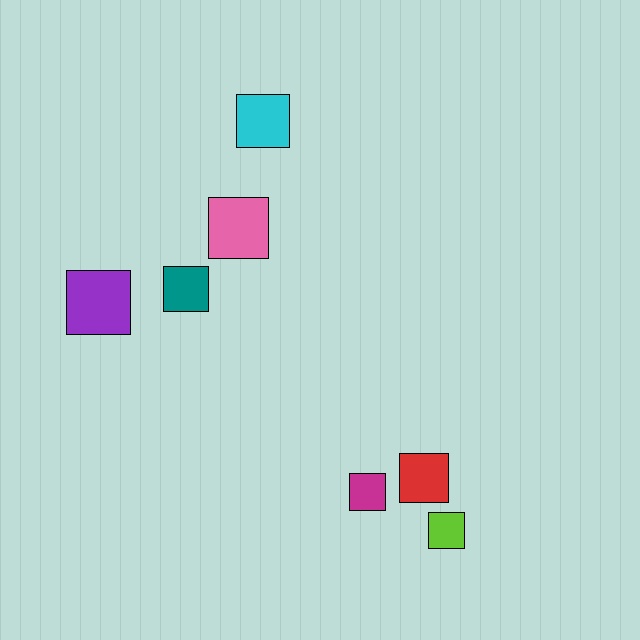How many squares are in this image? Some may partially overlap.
There are 7 squares.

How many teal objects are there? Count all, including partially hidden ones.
There is 1 teal object.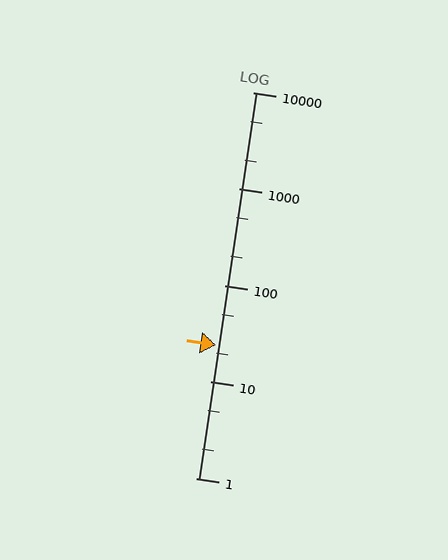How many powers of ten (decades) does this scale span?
The scale spans 4 decades, from 1 to 10000.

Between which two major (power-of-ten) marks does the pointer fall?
The pointer is between 10 and 100.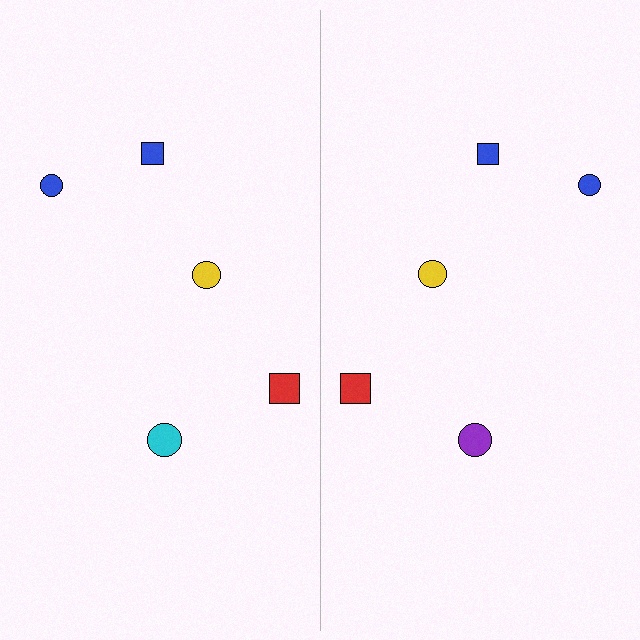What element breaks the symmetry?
The purple circle on the right side breaks the symmetry — its mirror counterpart is cyan.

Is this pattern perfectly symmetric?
No, the pattern is not perfectly symmetric. The purple circle on the right side breaks the symmetry — its mirror counterpart is cyan.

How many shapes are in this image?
There are 10 shapes in this image.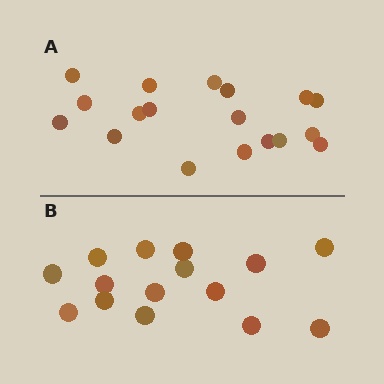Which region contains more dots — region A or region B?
Region A (the top region) has more dots.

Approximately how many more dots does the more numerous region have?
Region A has just a few more — roughly 2 or 3 more dots than region B.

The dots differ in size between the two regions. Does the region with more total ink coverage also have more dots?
No. Region B has more total ink coverage because its dots are larger, but region A actually contains more individual dots. Total area can be misleading — the number of items is what matters here.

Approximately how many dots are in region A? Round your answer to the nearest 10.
About 20 dots. (The exact count is 18, which rounds to 20.)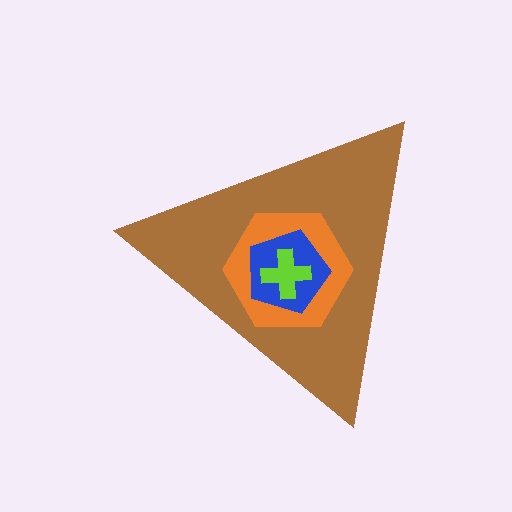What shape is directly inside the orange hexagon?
The blue pentagon.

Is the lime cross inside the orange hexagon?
Yes.